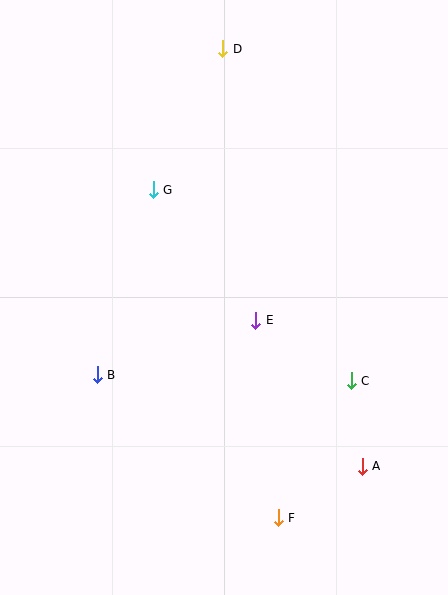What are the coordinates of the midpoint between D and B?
The midpoint between D and B is at (160, 212).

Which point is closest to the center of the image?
Point E at (256, 320) is closest to the center.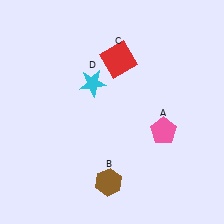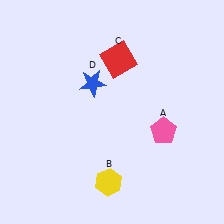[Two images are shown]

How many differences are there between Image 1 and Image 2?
There are 2 differences between the two images.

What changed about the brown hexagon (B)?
In Image 1, B is brown. In Image 2, it changed to yellow.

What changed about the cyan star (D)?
In Image 1, D is cyan. In Image 2, it changed to blue.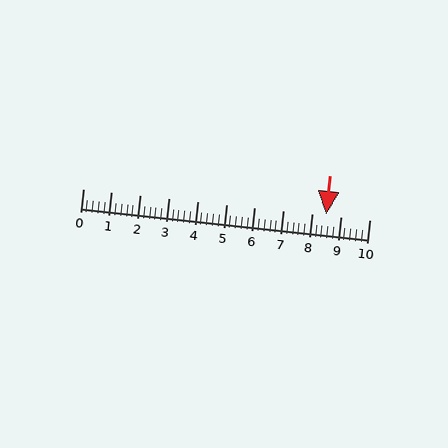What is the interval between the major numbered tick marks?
The major tick marks are spaced 1 units apart.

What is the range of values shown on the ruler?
The ruler shows values from 0 to 10.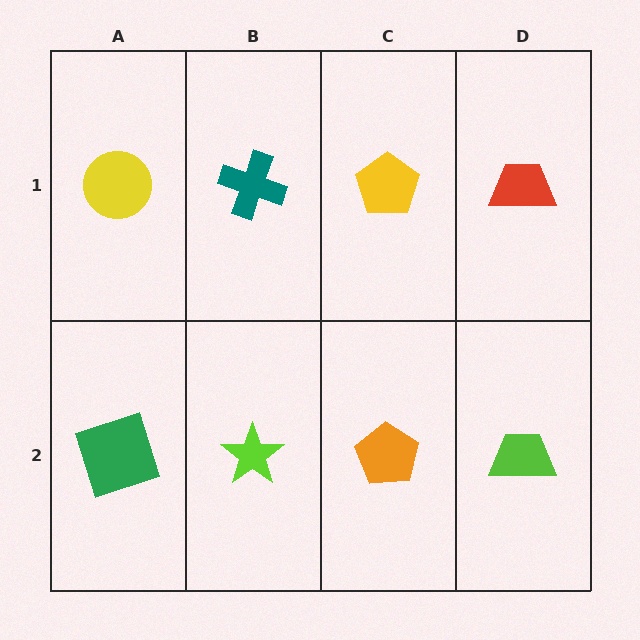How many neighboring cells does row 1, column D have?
2.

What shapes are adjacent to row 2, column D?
A red trapezoid (row 1, column D), an orange pentagon (row 2, column C).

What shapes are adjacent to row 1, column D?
A lime trapezoid (row 2, column D), a yellow pentagon (row 1, column C).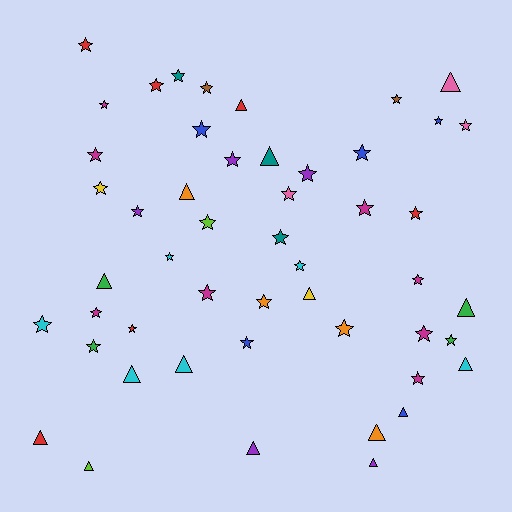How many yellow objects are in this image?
There are 2 yellow objects.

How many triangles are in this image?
There are 16 triangles.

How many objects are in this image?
There are 50 objects.